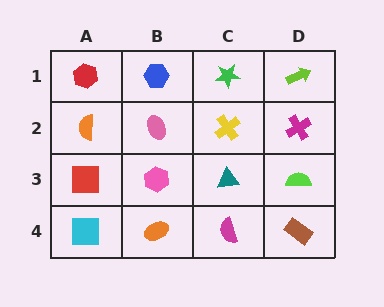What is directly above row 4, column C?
A teal triangle.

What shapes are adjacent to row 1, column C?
A yellow cross (row 2, column C), a blue hexagon (row 1, column B), a lime arrow (row 1, column D).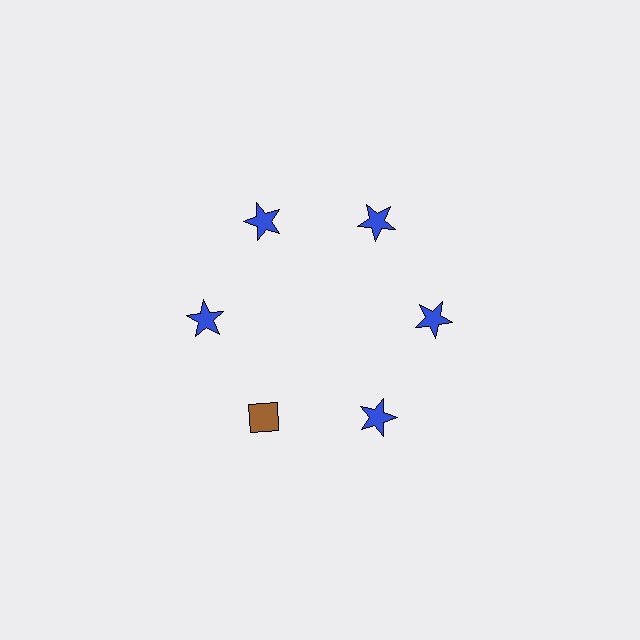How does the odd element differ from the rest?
It differs in both color (brown instead of blue) and shape (diamond instead of star).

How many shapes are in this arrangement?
There are 6 shapes arranged in a ring pattern.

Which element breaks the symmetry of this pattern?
The brown diamond at roughly the 7 o'clock position breaks the symmetry. All other shapes are blue stars.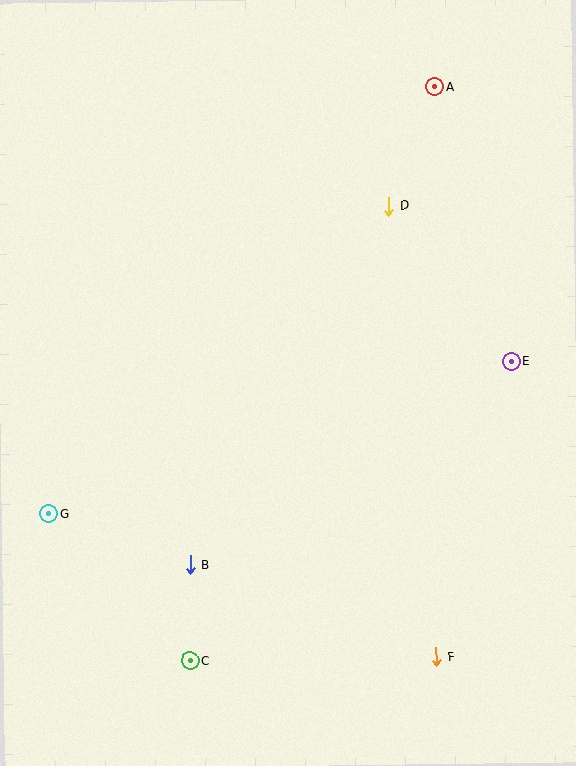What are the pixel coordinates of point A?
Point A is at (435, 87).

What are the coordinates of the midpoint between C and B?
The midpoint between C and B is at (190, 613).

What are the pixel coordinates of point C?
Point C is at (190, 661).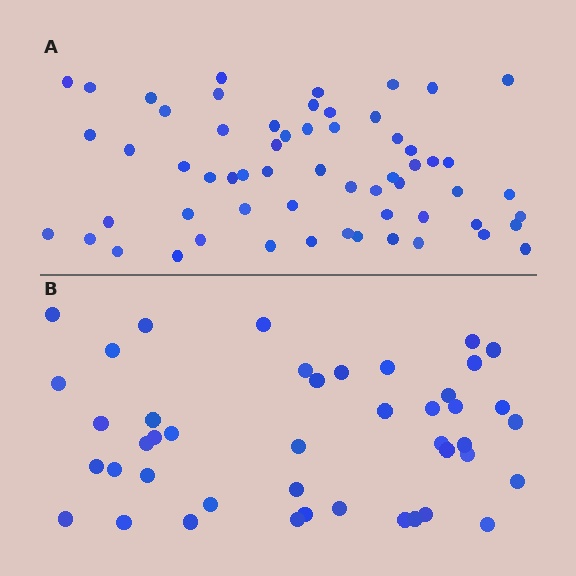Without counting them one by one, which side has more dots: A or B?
Region A (the top region) has more dots.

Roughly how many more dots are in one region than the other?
Region A has approximately 15 more dots than region B.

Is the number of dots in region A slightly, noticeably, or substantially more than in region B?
Region A has noticeably more, but not dramatically so. The ratio is roughly 1.4 to 1.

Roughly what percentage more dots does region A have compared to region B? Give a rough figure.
About 35% more.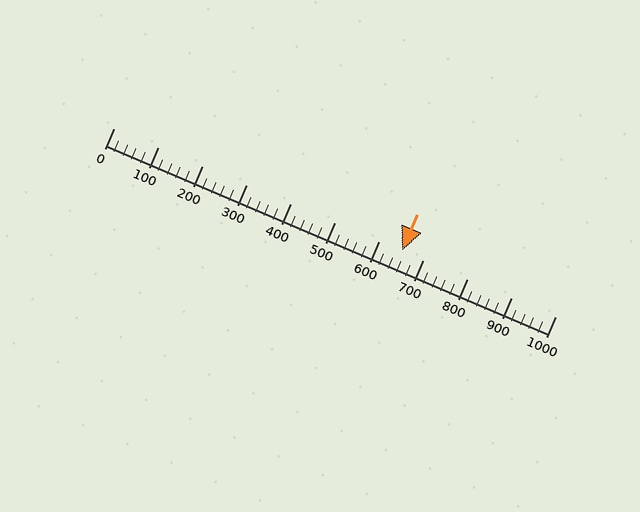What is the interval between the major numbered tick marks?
The major tick marks are spaced 100 units apart.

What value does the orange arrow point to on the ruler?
The orange arrow points to approximately 654.